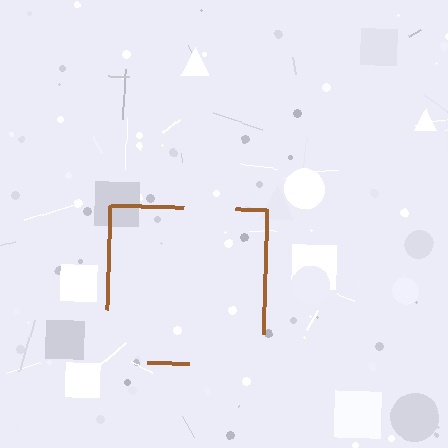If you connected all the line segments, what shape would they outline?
They would outline a square.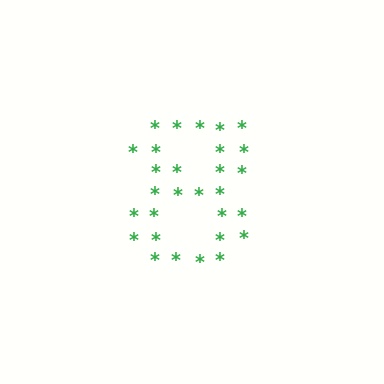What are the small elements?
The small elements are asterisks.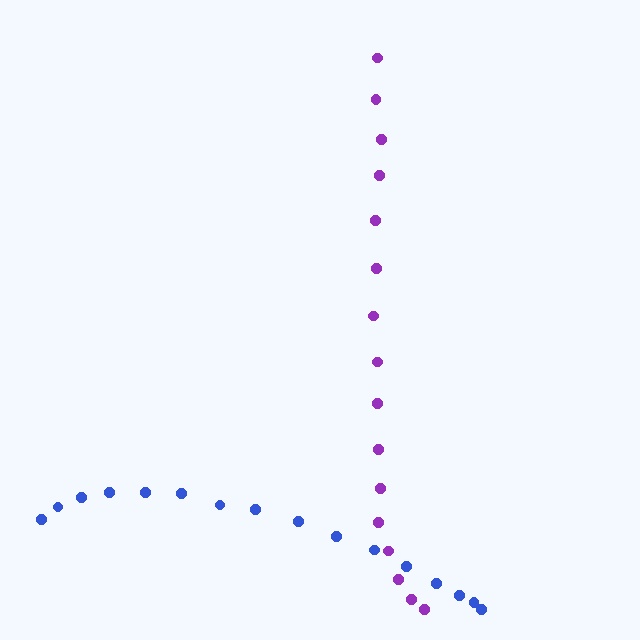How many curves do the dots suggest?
There are 2 distinct paths.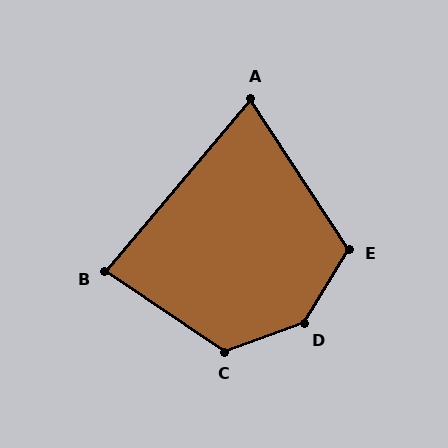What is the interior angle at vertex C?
Approximately 126 degrees (obtuse).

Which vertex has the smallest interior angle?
A, at approximately 73 degrees.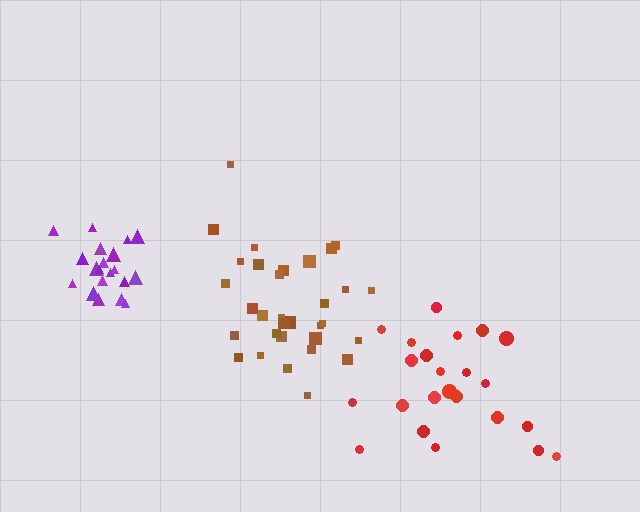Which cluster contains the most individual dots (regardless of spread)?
Brown (32).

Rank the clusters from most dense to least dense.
purple, brown, red.